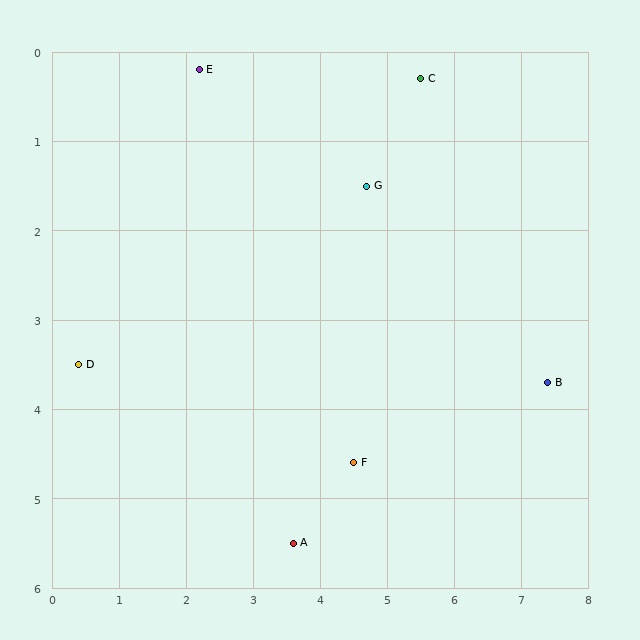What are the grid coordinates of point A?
Point A is at approximately (3.6, 5.5).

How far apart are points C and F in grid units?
Points C and F are about 4.4 grid units apart.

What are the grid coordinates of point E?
Point E is at approximately (2.2, 0.2).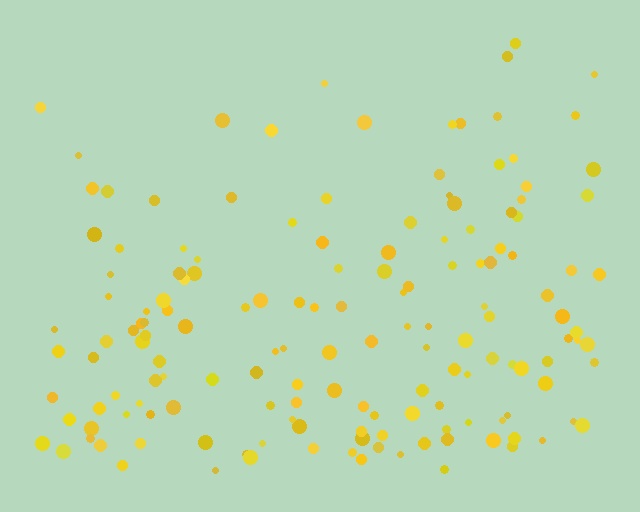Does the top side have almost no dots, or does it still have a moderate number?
Still a moderate number, just noticeably fewer than the bottom.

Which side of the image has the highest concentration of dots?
The bottom.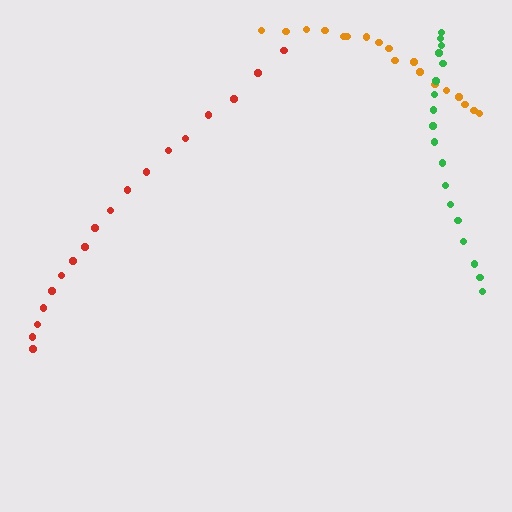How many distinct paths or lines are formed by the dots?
There are 3 distinct paths.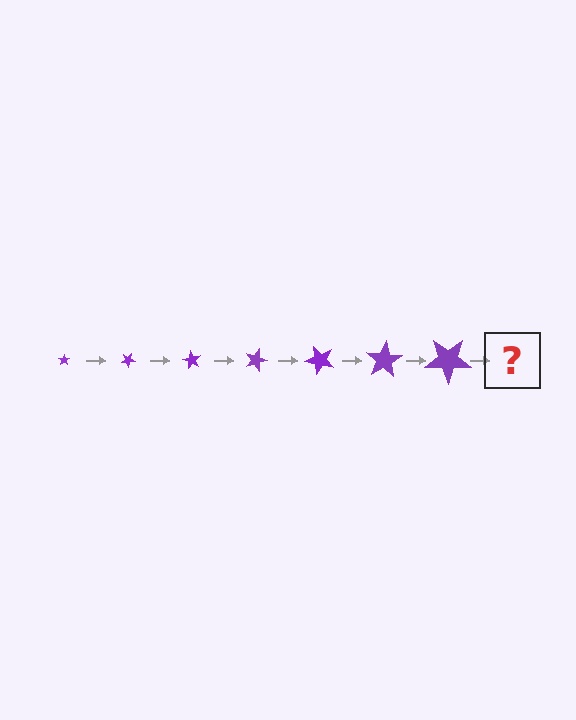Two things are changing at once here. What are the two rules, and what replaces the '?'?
The two rules are that the star grows larger each step and it rotates 30 degrees each step. The '?' should be a star, larger than the previous one and rotated 210 degrees from the start.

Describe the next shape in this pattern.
It should be a star, larger than the previous one and rotated 210 degrees from the start.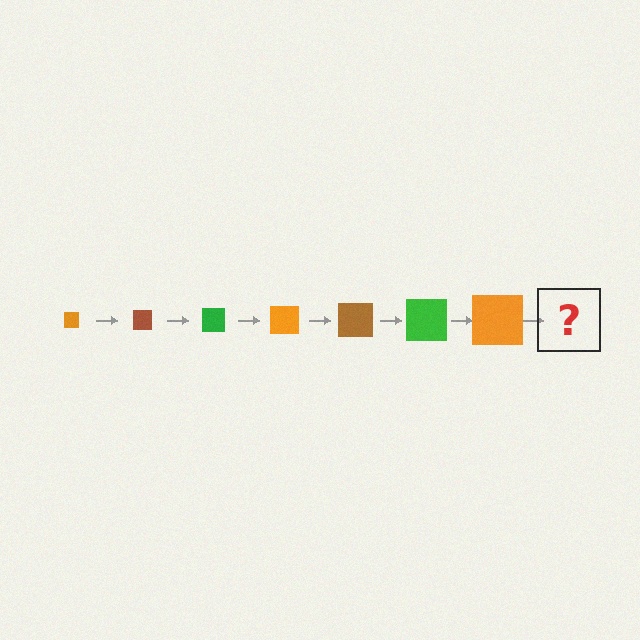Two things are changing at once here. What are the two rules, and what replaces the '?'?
The two rules are that the square grows larger each step and the color cycles through orange, brown, and green. The '?' should be a brown square, larger than the previous one.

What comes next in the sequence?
The next element should be a brown square, larger than the previous one.